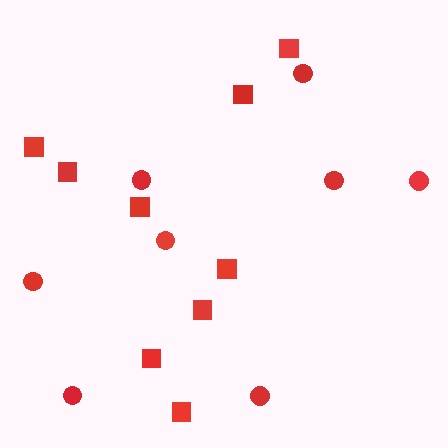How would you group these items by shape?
There are 2 groups: one group of squares (9) and one group of circles (8).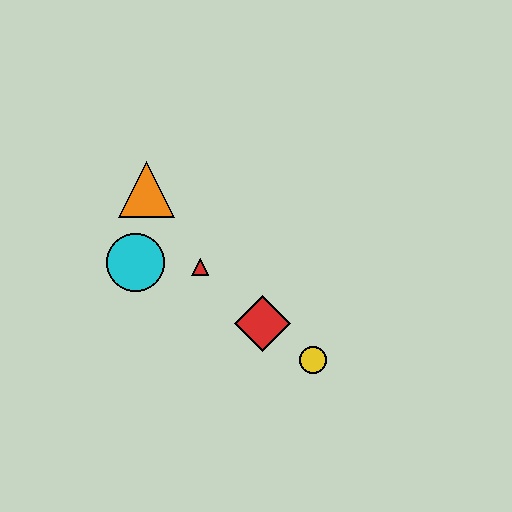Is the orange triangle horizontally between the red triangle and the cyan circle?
Yes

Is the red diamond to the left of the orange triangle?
No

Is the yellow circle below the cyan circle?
Yes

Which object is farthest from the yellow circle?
The orange triangle is farthest from the yellow circle.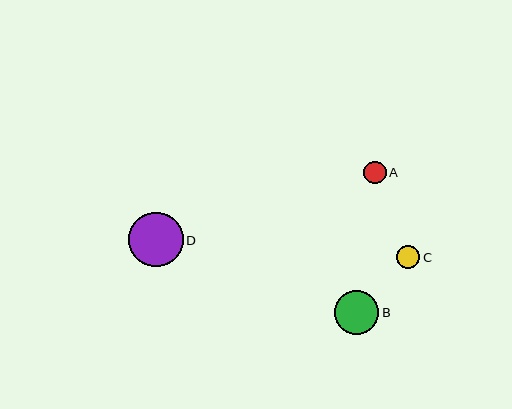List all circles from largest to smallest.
From largest to smallest: D, B, C, A.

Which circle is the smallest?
Circle A is the smallest with a size of approximately 23 pixels.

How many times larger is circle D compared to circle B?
Circle D is approximately 1.2 times the size of circle B.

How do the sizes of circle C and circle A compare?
Circle C and circle A are approximately the same size.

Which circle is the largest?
Circle D is the largest with a size of approximately 55 pixels.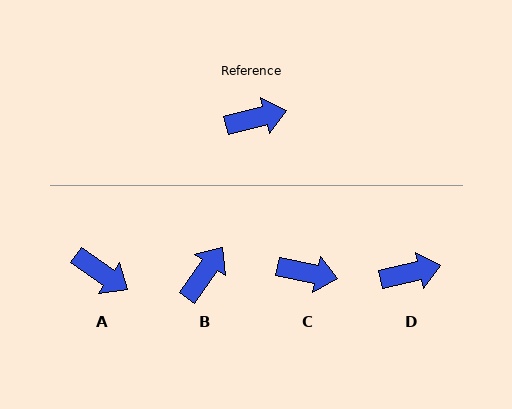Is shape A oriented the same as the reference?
No, it is off by about 48 degrees.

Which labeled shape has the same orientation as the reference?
D.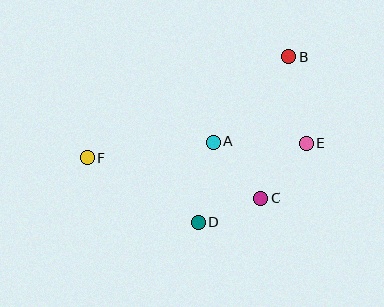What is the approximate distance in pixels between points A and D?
The distance between A and D is approximately 82 pixels.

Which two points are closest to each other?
Points C and D are closest to each other.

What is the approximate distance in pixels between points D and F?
The distance between D and F is approximately 129 pixels.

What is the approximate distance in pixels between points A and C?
The distance between A and C is approximately 74 pixels.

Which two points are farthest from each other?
Points B and F are farthest from each other.